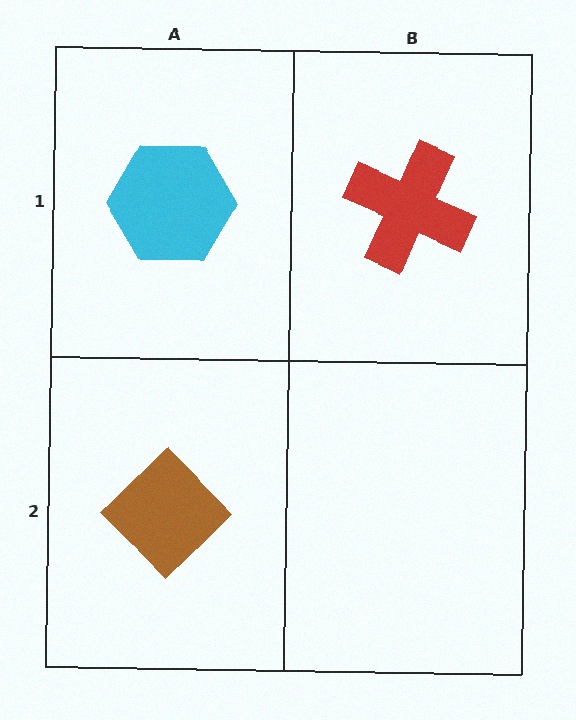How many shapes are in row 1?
2 shapes.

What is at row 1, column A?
A cyan hexagon.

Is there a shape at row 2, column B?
No, that cell is empty.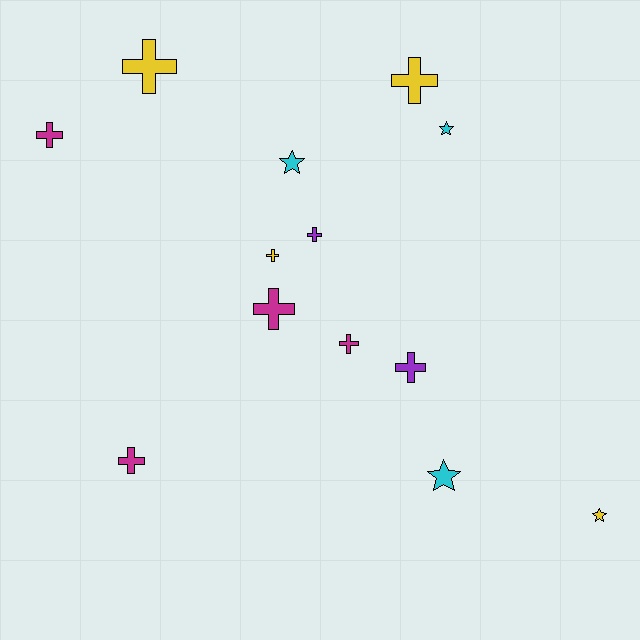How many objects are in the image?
There are 13 objects.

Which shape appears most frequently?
Cross, with 9 objects.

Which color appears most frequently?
Magenta, with 4 objects.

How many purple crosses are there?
There are 2 purple crosses.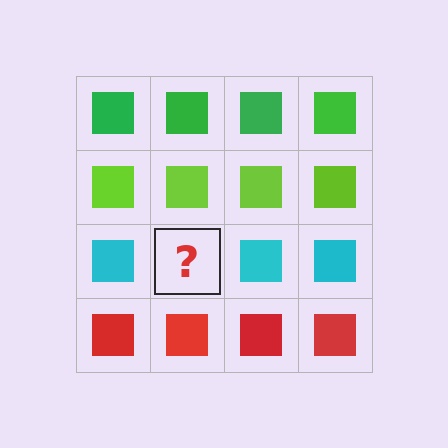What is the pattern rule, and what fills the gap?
The rule is that each row has a consistent color. The gap should be filled with a cyan square.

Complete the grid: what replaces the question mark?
The question mark should be replaced with a cyan square.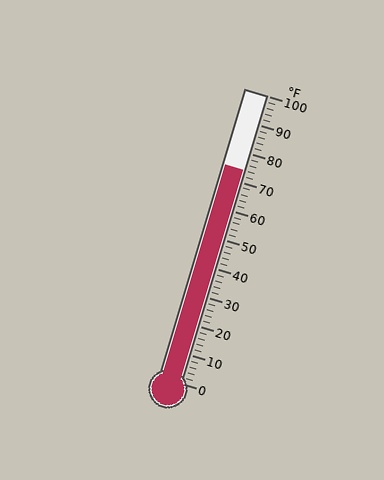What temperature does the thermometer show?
The thermometer shows approximately 74°F.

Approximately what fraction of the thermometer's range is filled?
The thermometer is filled to approximately 75% of its range.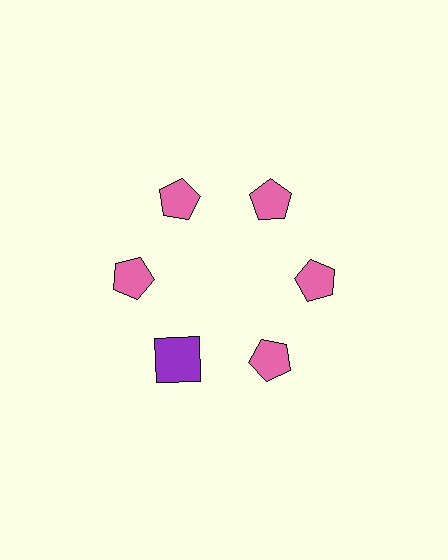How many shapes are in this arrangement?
There are 6 shapes arranged in a ring pattern.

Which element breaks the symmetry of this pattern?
The purple square at roughly the 7 o'clock position breaks the symmetry. All other shapes are pink pentagons.